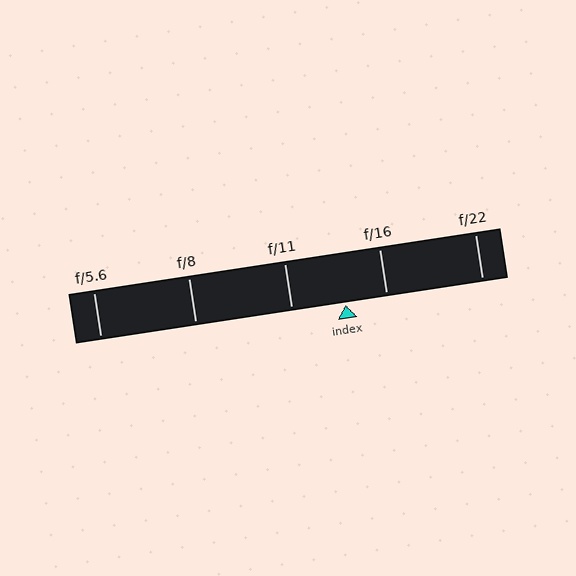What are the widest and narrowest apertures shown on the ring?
The widest aperture shown is f/5.6 and the narrowest is f/22.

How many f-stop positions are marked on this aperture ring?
There are 5 f-stop positions marked.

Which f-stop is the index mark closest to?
The index mark is closest to f/16.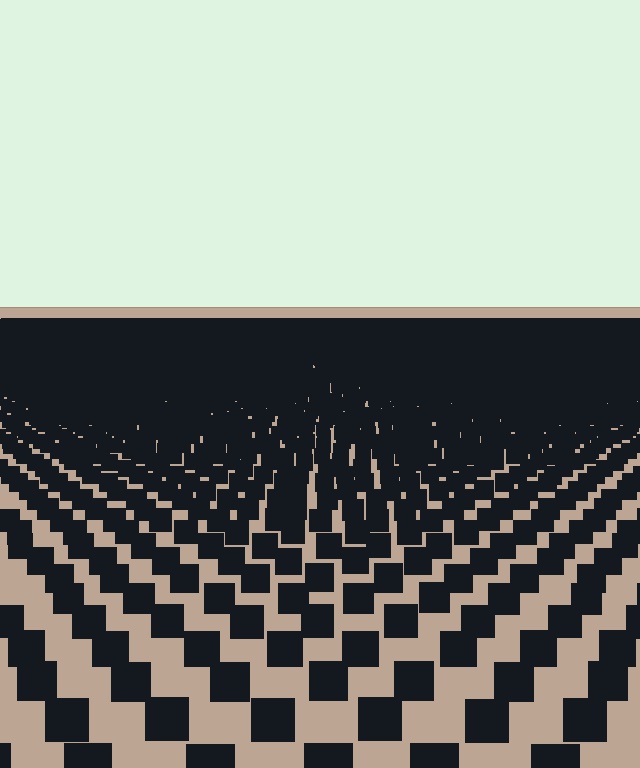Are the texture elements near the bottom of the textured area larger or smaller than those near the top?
Larger. Near the bottom, elements are closer to the viewer and appear at a bigger on-screen size.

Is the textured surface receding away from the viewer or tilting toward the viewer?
The surface is receding away from the viewer. Texture elements get smaller and denser toward the top.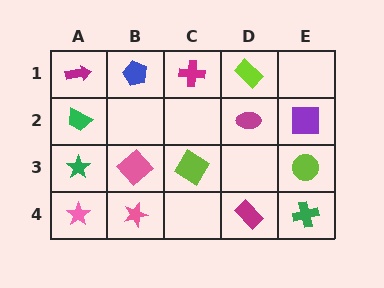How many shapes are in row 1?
4 shapes.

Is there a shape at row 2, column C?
No, that cell is empty.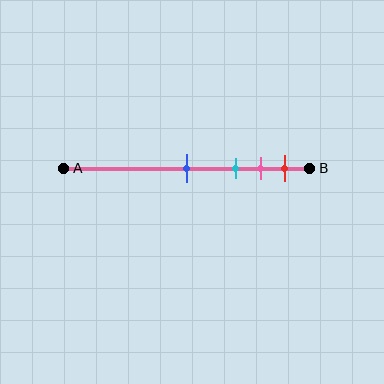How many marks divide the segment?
There are 4 marks dividing the segment.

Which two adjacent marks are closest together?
The pink and red marks are the closest adjacent pair.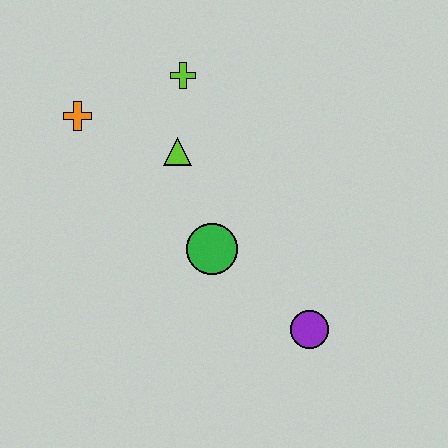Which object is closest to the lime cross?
The lime triangle is closest to the lime cross.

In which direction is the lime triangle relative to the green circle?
The lime triangle is above the green circle.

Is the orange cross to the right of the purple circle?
No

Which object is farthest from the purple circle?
The orange cross is farthest from the purple circle.